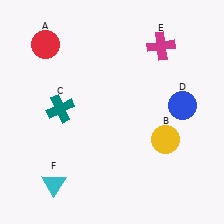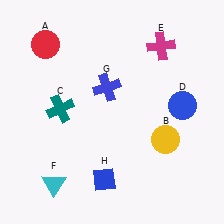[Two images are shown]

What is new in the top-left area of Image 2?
A blue cross (G) was added in the top-left area of Image 2.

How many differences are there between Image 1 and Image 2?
There are 2 differences between the two images.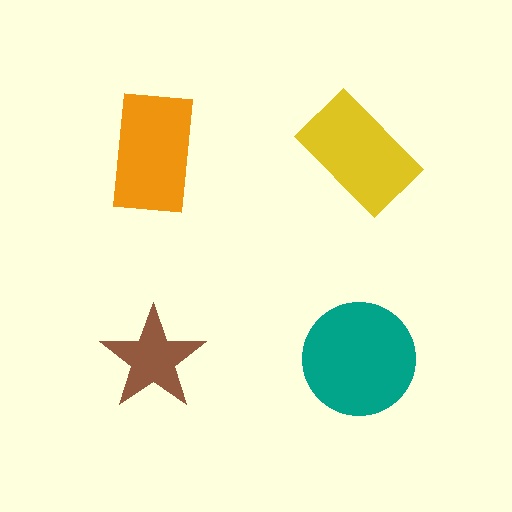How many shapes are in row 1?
2 shapes.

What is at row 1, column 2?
A yellow rectangle.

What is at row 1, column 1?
An orange rectangle.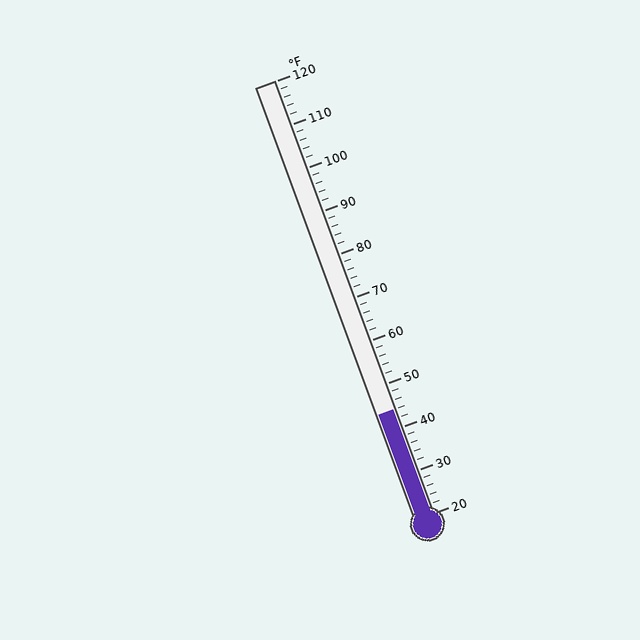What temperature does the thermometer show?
The thermometer shows approximately 44°F.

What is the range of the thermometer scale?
The thermometer scale ranges from 20°F to 120°F.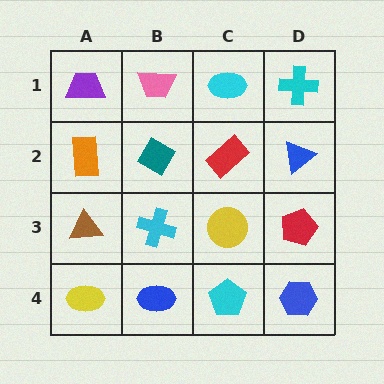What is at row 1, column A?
A purple trapezoid.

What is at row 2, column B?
A teal diamond.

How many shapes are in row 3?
4 shapes.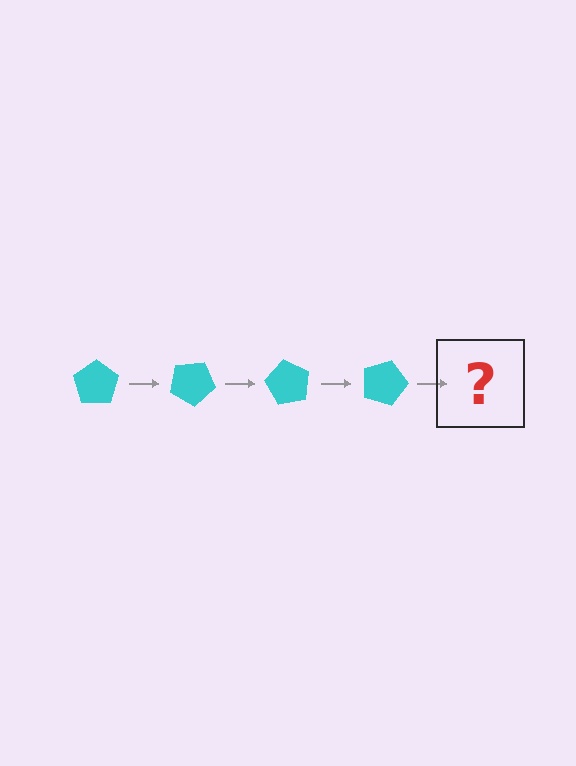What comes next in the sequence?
The next element should be a cyan pentagon rotated 120 degrees.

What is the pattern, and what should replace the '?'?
The pattern is that the pentagon rotates 30 degrees each step. The '?' should be a cyan pentagon rotated 120 degrees.